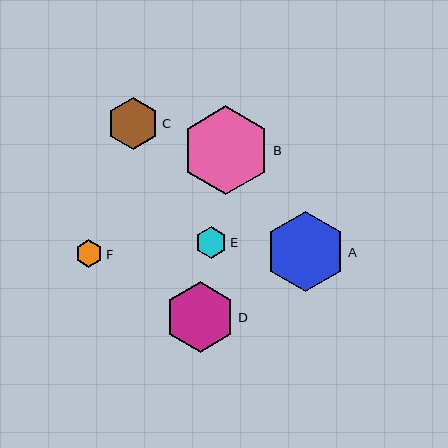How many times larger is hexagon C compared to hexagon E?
Hexagon C is approximately 1.6 times the size of hexagon E.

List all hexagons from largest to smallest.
From largest to smallest: B, A, D, C, E, F.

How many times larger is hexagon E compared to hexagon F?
Hexagon E is approximately 1.2 times the size of hexagon F.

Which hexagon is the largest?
Hexagon B is the largest with a size of approximately 89 pixels.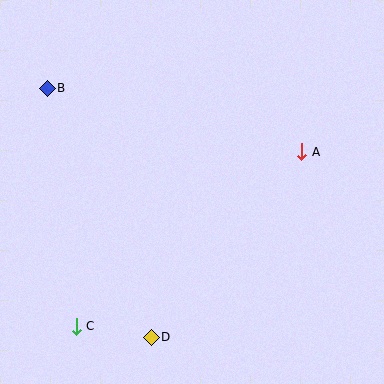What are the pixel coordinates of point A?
Point A is at (302, 152).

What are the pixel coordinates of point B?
Point B is at (47, 88).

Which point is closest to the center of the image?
Point A at (302, 152) is closest to the center.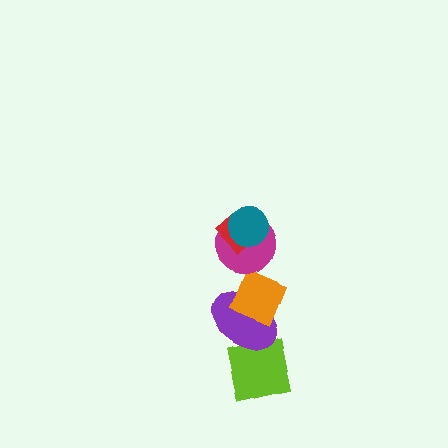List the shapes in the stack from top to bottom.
From top to bottom: the teal circle, the red diamond, the magenta circle, the orange diamond, the purple ellipse, the lime square.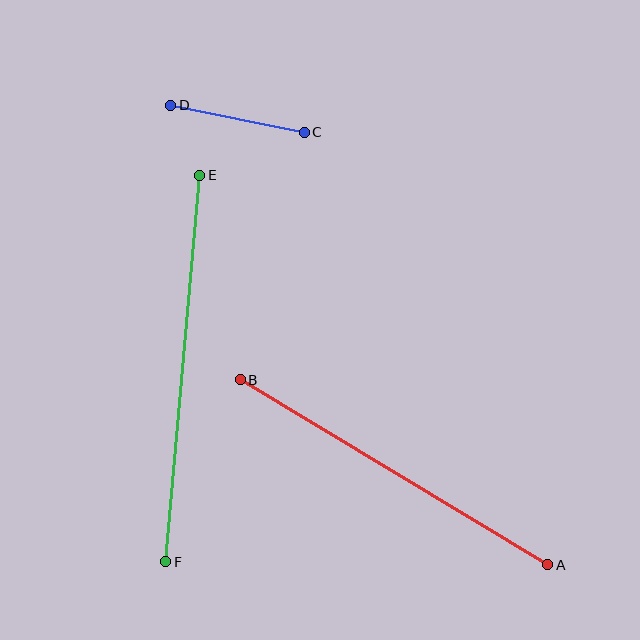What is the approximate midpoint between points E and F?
The midpoint is at approximately (183, 368) pixels.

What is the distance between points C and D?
The distance is approximately 136 pixels.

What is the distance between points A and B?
The distance is approximately 359 pixels.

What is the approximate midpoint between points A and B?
The midpoint is at approximately (394, 472) pixels.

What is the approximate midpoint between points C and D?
The midpoint is at approximately (238, 119) pixels.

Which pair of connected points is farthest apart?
Points E and F are farthest apart.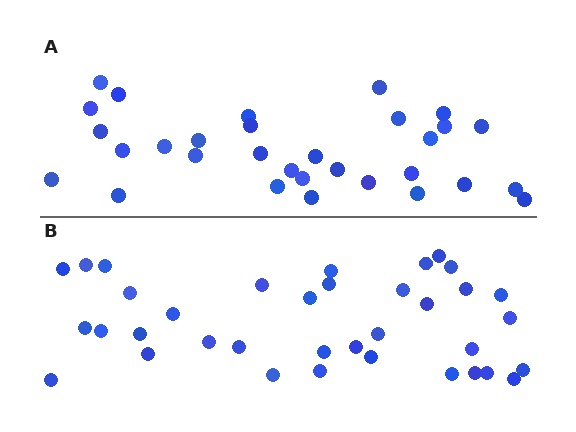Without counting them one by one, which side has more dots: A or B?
Region B (the bottom region) has more dots.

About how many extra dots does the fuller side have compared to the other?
Region B has about 5 more dots than region A.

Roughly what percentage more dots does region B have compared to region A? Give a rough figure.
About 15% more.